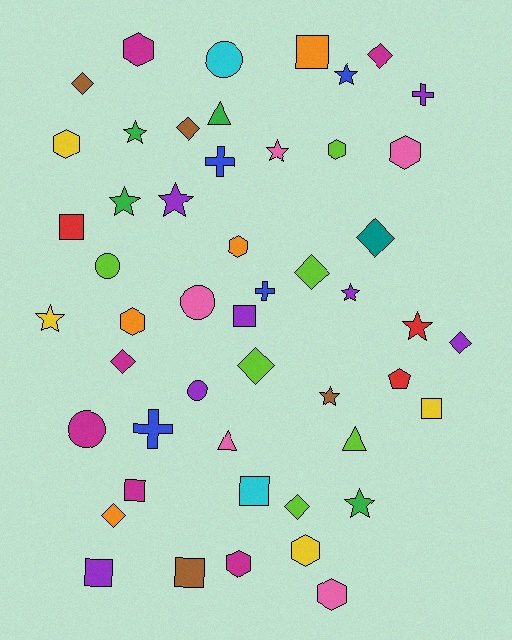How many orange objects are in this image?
There are 4 orange objects.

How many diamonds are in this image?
There are 10 diamonds.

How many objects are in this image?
There are 50 objects.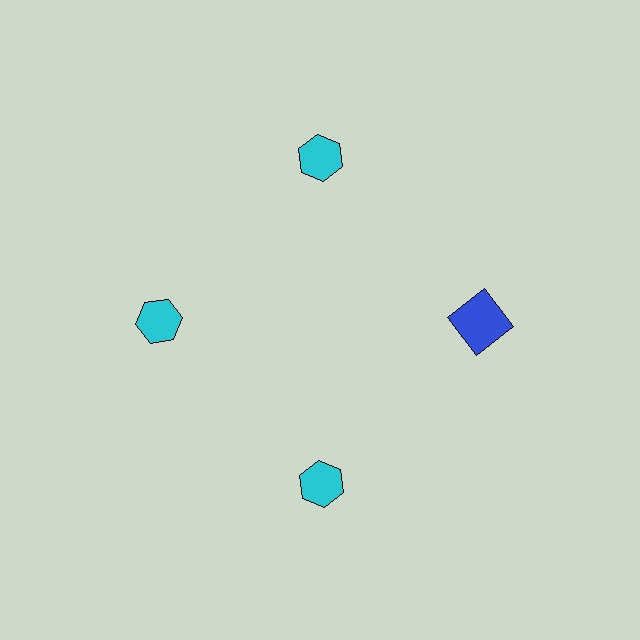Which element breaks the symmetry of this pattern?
The blue square at roughly the 3 o'clock position breaks the symmetry. All other shapes are cyan hexagons.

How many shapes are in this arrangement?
There are 4 shapes arranged in a ring pattern.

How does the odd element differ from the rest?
It differs in both color (blue instead of cyan) and shape (square instead of hexagon).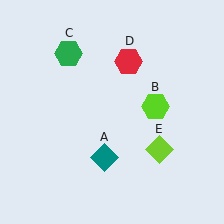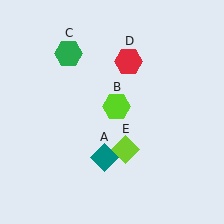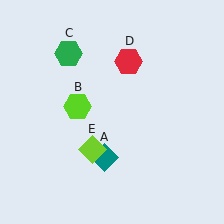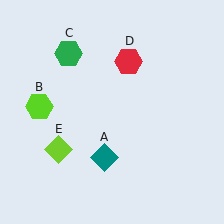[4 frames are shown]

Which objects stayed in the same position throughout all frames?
Teal diamond (object A) and green hexagon (object C) and red hexagon (object D) remained stationary.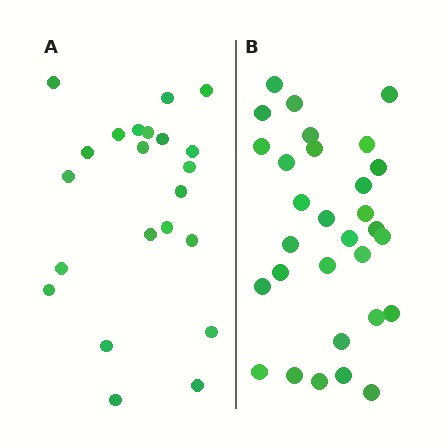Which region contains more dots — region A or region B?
Region B (the right region) has more dots.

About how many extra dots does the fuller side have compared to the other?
Region B has roughly 8 or so more dots than region A.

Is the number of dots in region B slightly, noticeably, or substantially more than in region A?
Region B has noticeably more, but not dramatically so. The ratio is roughly 1.4 to 1.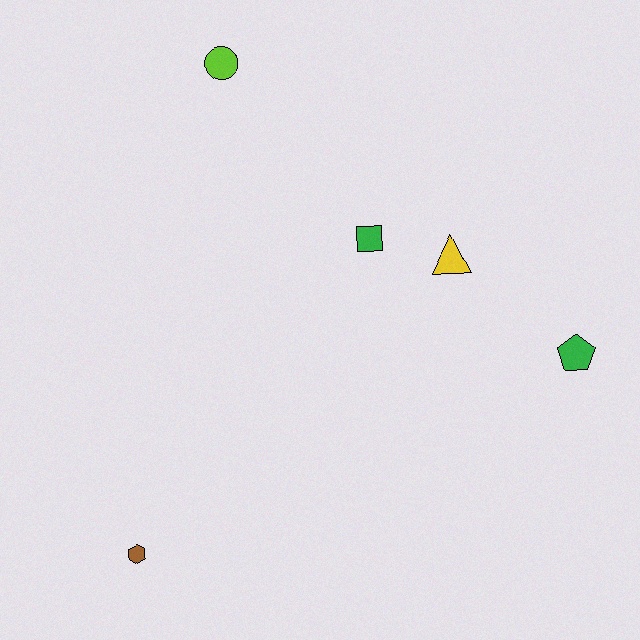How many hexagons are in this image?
There is 1 hexagon.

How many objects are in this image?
There are 5 objects.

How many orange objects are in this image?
There are no orange objects.